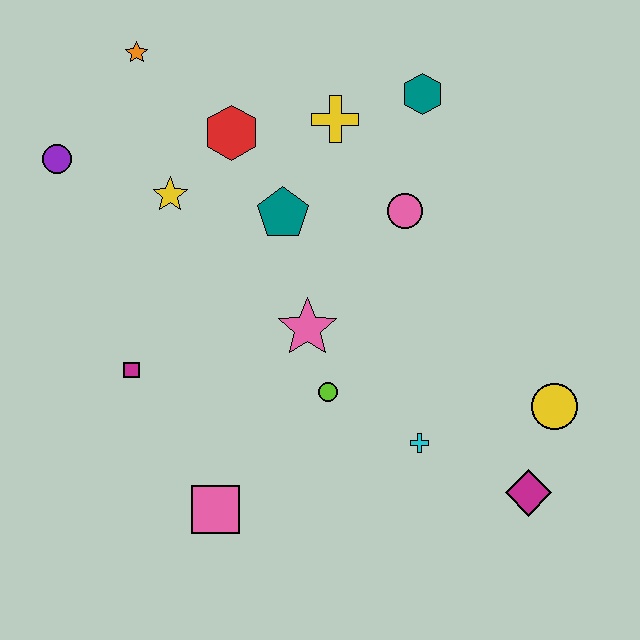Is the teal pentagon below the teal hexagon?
Yes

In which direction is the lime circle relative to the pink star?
The lime circle is below the pink star.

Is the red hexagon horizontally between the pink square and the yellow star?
No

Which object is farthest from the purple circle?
The magenta diamond is farthest from the purple circle.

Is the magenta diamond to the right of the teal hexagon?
Yes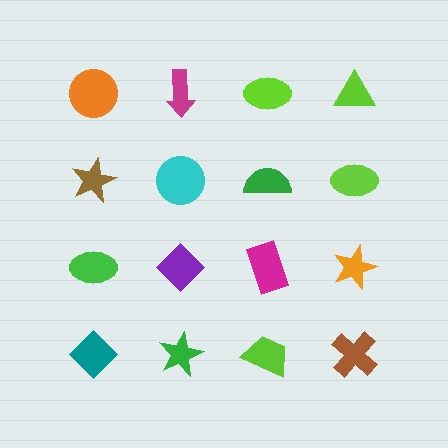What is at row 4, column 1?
A teal diamond.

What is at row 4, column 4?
A brown cross.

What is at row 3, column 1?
A green ellipse.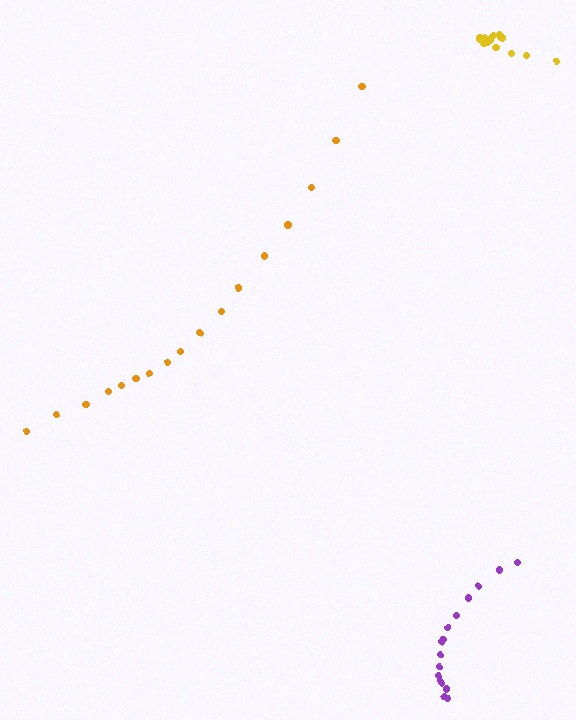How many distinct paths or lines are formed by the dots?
There are 3 distinct paths.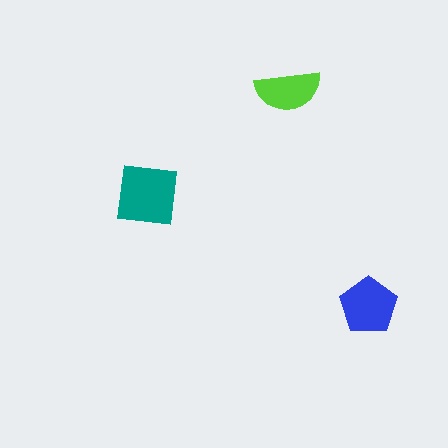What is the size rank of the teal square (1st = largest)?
1st.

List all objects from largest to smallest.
The teal square, the blue pentagon, the lime semicircle.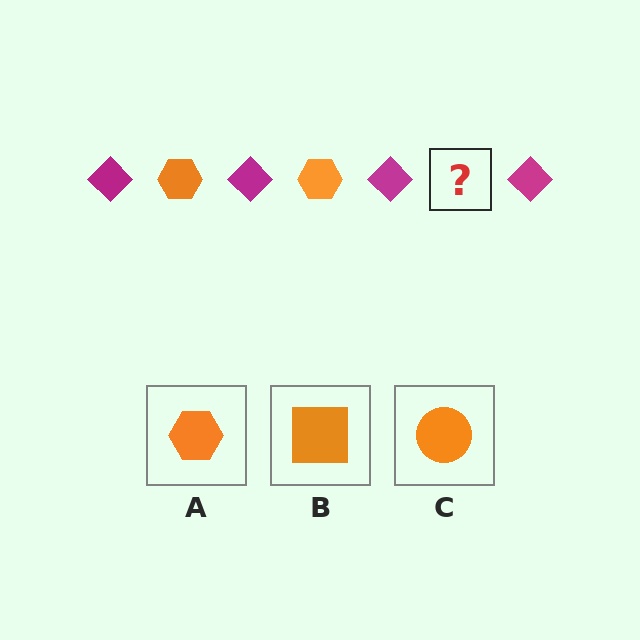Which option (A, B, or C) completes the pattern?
A.